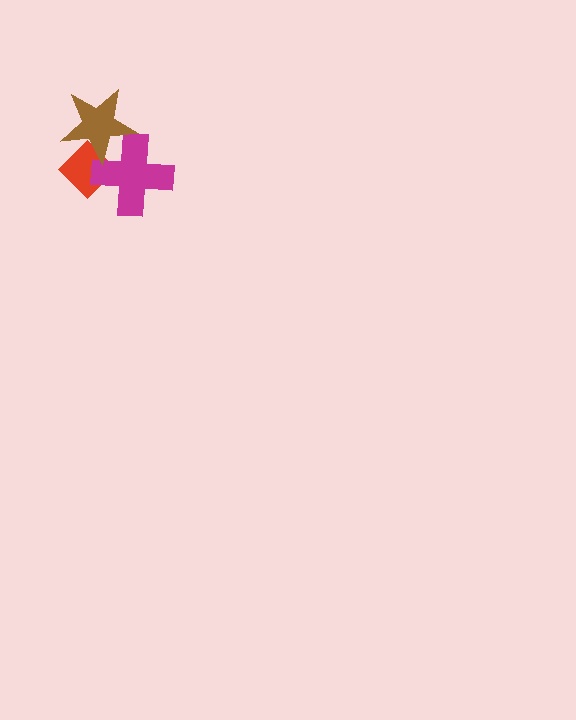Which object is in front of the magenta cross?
The brown star is in front of the magenta cross.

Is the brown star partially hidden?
No, no other shape covers it.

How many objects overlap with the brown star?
2 objects overlap with the brown star.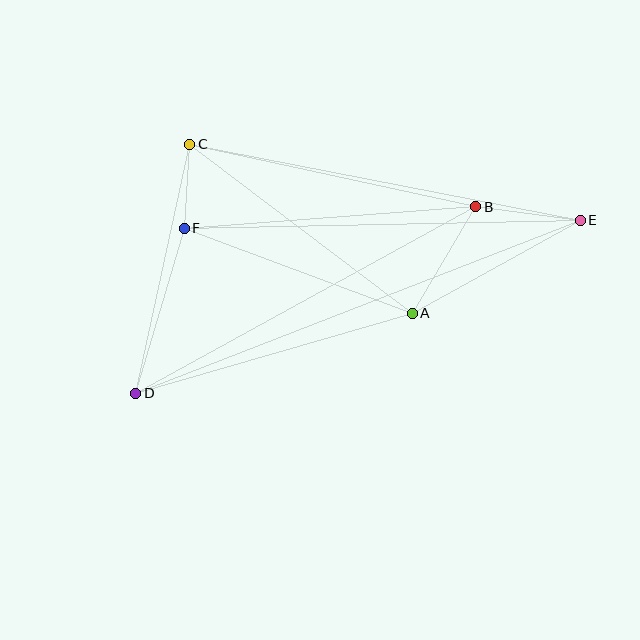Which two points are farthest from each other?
Points D and E are farthest from each other.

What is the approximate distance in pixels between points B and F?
The distance between B and F is approximately 292 pixels.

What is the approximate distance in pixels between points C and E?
The distance between C and E is approximately 398 pixels.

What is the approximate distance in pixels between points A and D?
The distance between A and D is approximately 288 pixels.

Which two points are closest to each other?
Points C and F are closest to each other.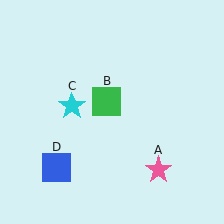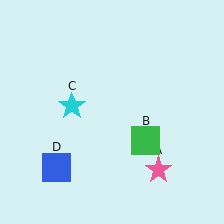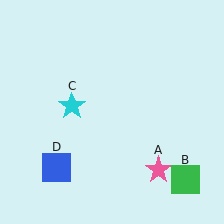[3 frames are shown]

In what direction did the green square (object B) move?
The green square (object B) moved down and to the right.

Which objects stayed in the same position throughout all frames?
Pink star (object A) and cyan star (object C) and blue square (object D) remained stationary.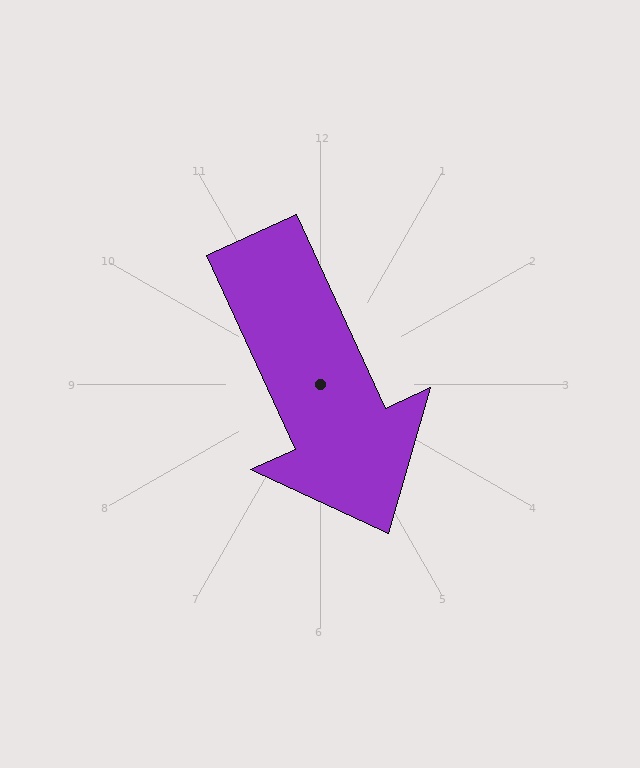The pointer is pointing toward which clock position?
Roughly 5 o'clock.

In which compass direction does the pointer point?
Southeast.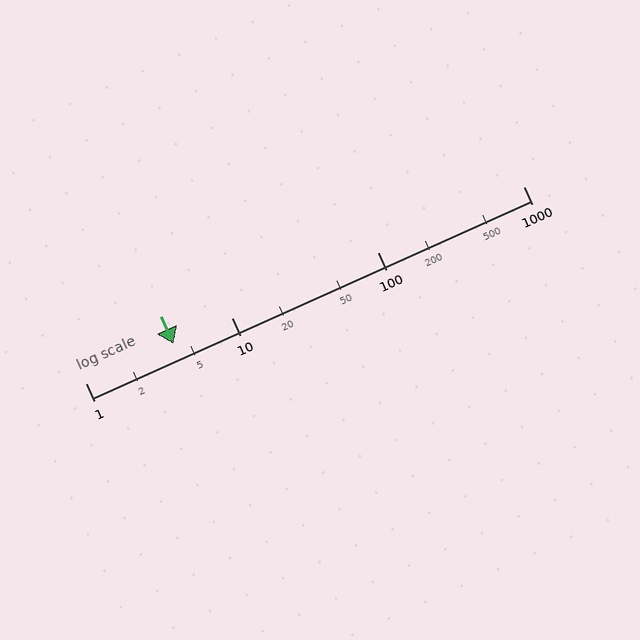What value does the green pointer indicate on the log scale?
The pointer indicates approximately 4.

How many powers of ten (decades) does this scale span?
The scale spans 3 decades, from 1 to 1000.